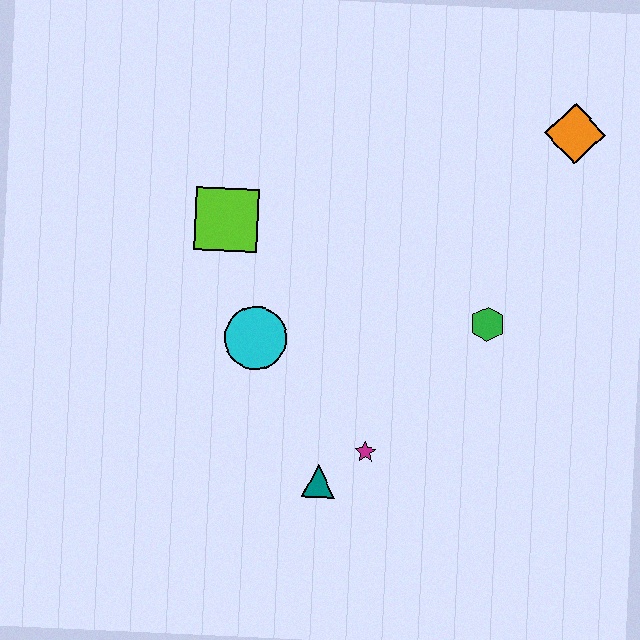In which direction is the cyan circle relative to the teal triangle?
The cyan circle is above the teal triangle.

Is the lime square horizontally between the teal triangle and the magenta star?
No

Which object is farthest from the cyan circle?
The orange diamond is farthest from the cyan circle.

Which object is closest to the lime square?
The cyan circle is closest to the lime square.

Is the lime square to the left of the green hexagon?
Yes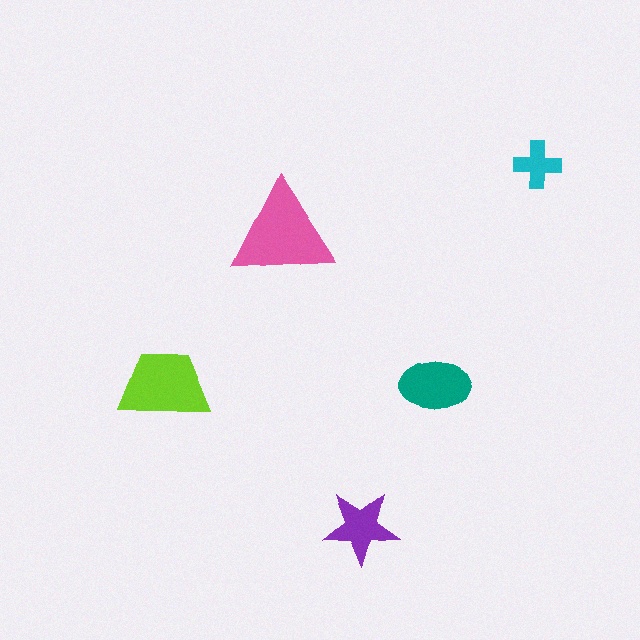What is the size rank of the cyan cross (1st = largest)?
5th.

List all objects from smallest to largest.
The cyan cross, the purple star, the teal ellipse, the lime trapezoid, the pink triangle.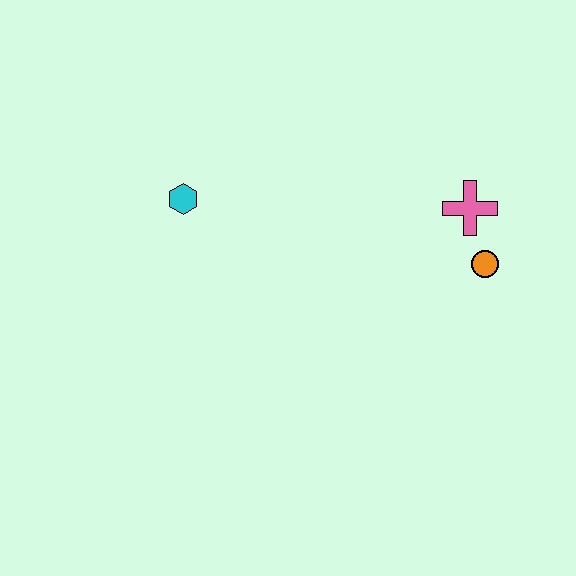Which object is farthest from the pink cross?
The cyan hexagon is farthest from the pink cross.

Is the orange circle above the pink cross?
No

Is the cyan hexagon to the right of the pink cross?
No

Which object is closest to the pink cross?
The orange circle is closest to the pink cross.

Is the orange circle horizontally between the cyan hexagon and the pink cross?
No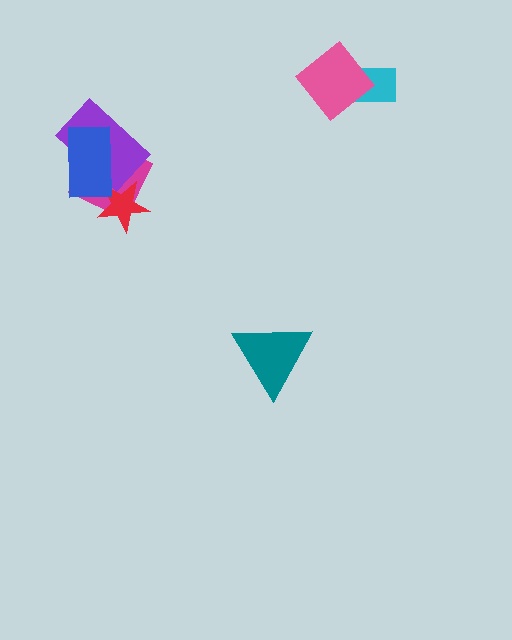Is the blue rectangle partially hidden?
No, no other shape covers it.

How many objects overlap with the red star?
2 objects overlap with the red star.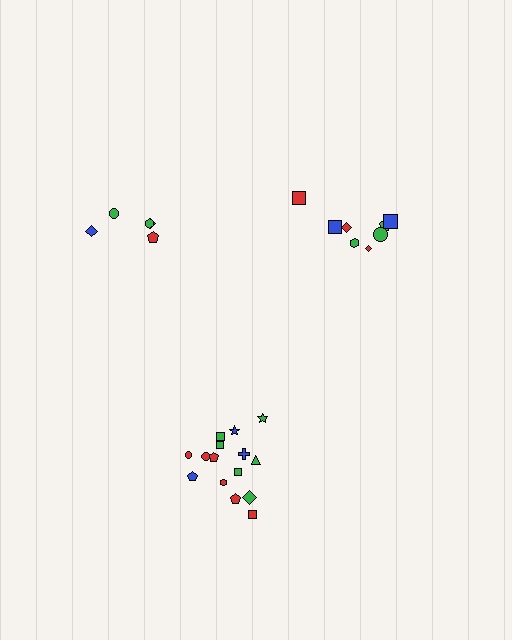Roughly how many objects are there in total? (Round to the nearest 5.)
Roughly 30 objects in total.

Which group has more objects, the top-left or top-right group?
The top-right group.